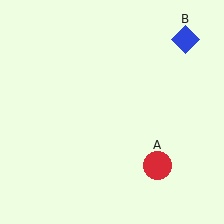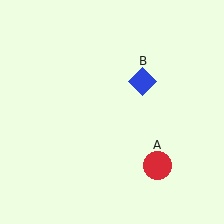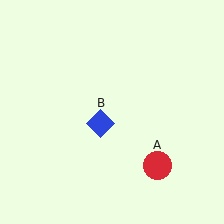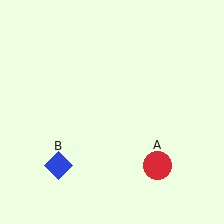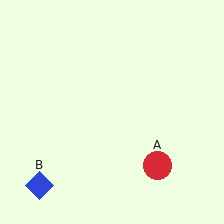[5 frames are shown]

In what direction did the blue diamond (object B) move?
The blue diamond (object B) moved down and to the left.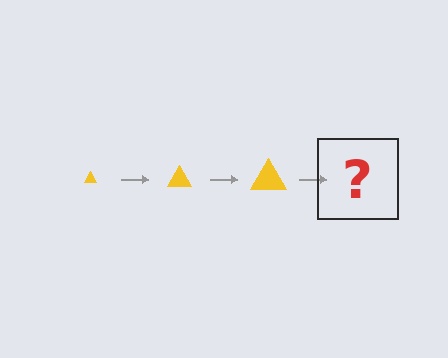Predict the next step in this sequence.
The next step is a yellow triangle, larger than the previous one.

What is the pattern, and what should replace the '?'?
The pattern is that the triangle gets progressively larger each step. The '?' should be a yellow triangle, larger than the previous one.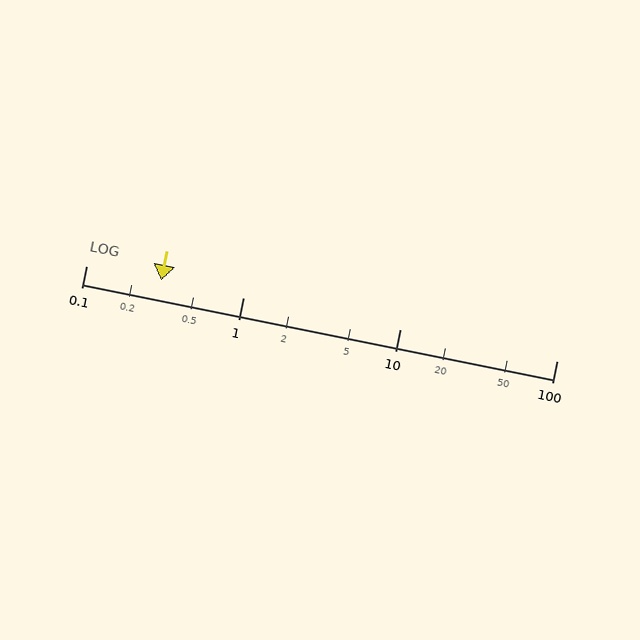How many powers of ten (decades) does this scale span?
The scale spans 3 decades, from 0.1 to 100.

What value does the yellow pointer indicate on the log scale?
The pointer indicates approximately 0.3.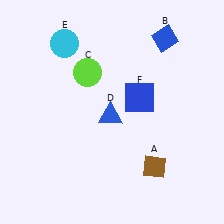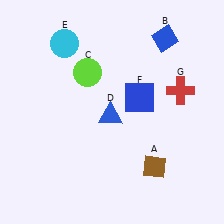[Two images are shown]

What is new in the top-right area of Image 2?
A red cross (G) was added in the top-right area of Image 2.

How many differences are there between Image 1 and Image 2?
There is 1 difference between the two images.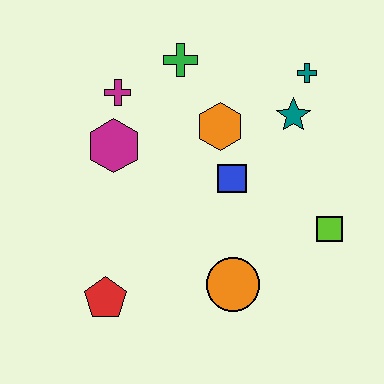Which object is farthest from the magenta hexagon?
The lime square is farthest from the magenta hexagon.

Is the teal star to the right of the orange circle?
Yes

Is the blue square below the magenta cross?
Yes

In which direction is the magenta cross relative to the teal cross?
The magenta cross is to the left of the teal cross.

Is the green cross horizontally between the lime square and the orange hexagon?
No